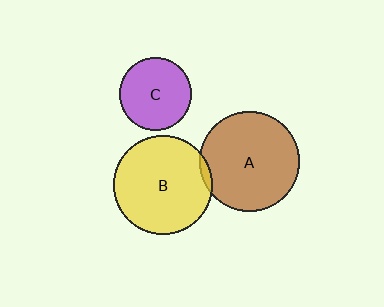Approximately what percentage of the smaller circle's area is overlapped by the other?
Approximately 5%.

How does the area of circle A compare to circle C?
Approximately 1.9 times.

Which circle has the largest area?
Circle A (brown).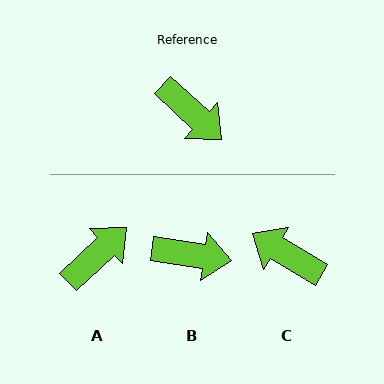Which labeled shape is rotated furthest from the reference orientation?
C, about 168 degrees away.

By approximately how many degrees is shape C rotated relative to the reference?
Approximately 168 degrees clockwise.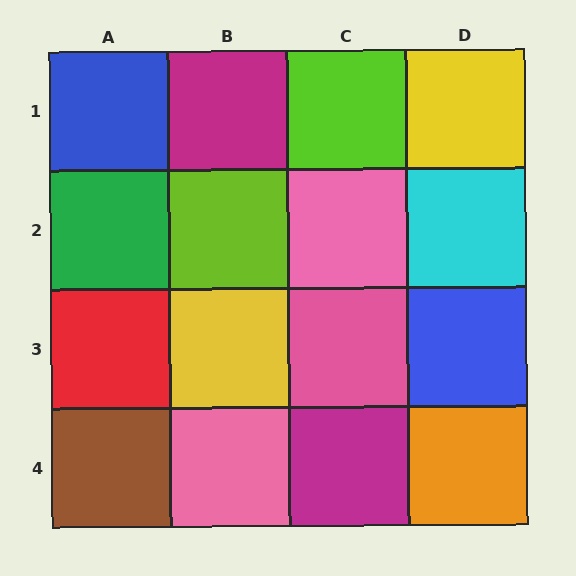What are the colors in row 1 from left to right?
Blue, magenta, lime, yellow.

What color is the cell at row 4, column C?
Magenta.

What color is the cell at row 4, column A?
Brown.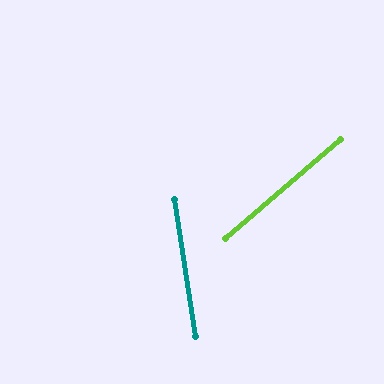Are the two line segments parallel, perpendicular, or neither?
Neither parallel nor perpendicular — they differ by about 58°.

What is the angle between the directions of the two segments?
Approximately 58 degrees.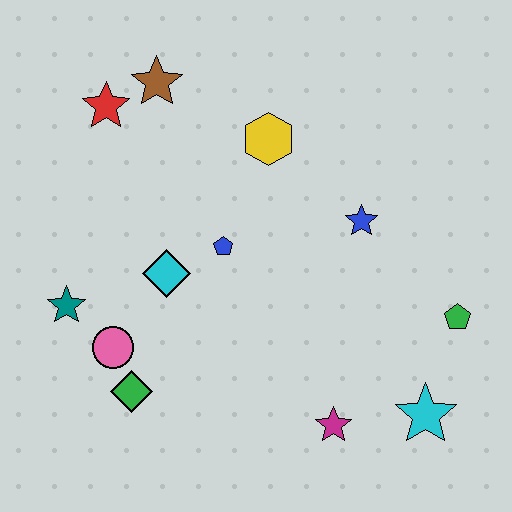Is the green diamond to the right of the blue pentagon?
No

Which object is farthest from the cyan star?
The red star is farthest from the cyan star.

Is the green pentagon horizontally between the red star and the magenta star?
No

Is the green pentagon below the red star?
Yes